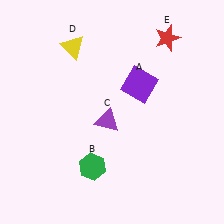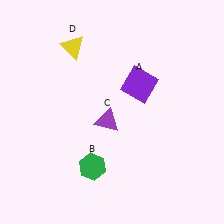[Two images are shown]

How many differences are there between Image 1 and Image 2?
There is 1 difference between the two images.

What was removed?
The red star (E) was removed in Image 2.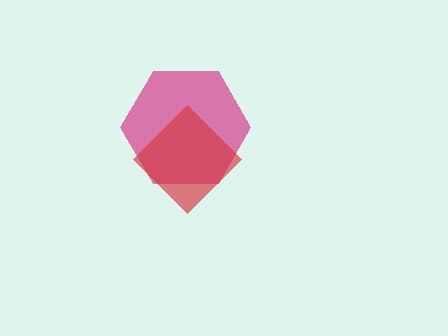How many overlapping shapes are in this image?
There are 2 overlapping shapes in the image.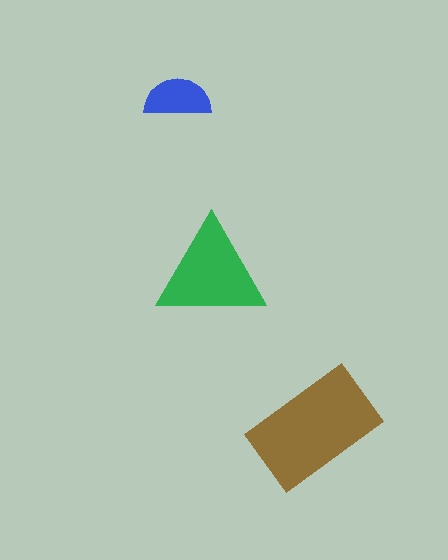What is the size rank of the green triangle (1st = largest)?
2nd.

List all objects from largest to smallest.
The brown rectangle, the green triangle, the blue semicircle.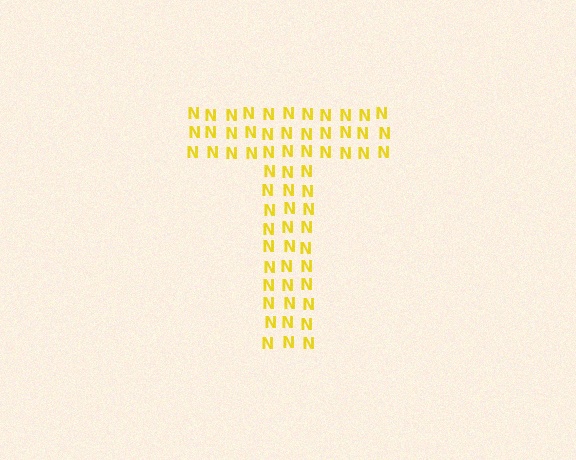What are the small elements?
The small elements are letter N's.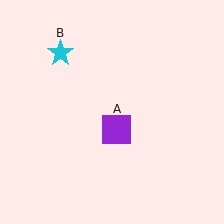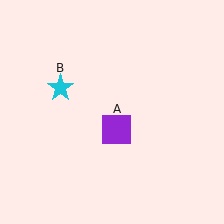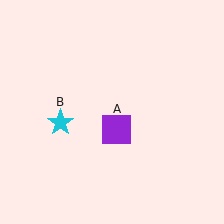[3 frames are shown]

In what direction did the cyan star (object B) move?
The cyan star (object B) moved down.